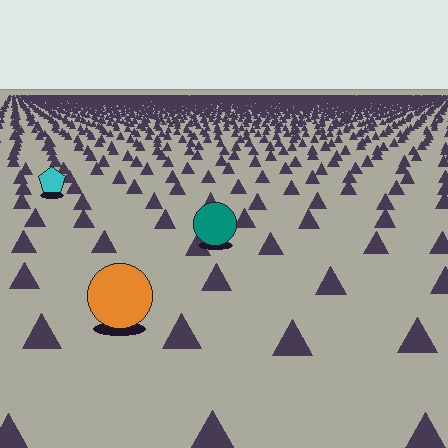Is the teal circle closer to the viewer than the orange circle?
No. The orange circle is closer — you can tell from the texture gradient: the ground texture is coarser near it.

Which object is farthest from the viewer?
The cyan pentagon is farthest from the viewer. It appears smaller and the ground texture around it is denser.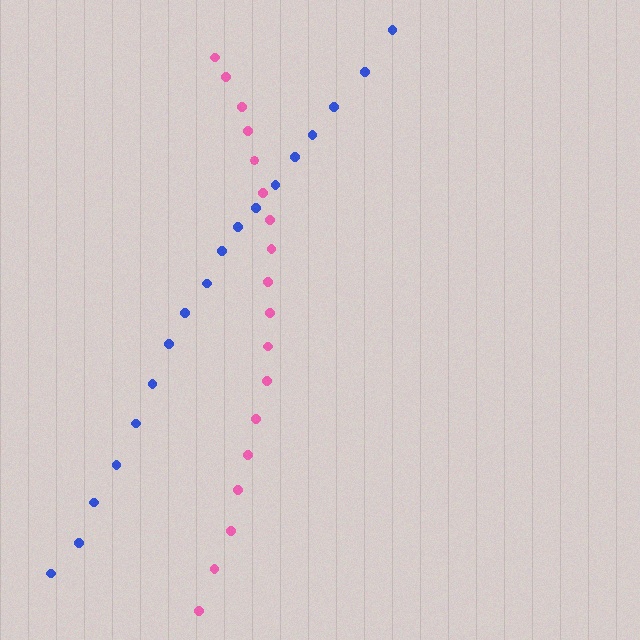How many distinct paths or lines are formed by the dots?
There are 2 distinct paths.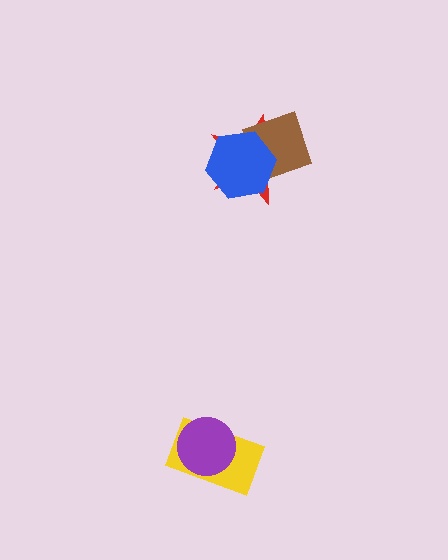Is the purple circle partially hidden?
No, no other shape covers it.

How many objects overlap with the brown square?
2 objects overlap with the brown square.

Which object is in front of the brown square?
The blue hexagon is in front of the brown square.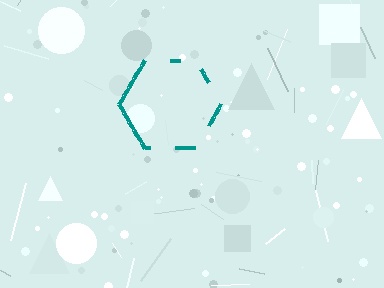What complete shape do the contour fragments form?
The contour fragments form a hexagon.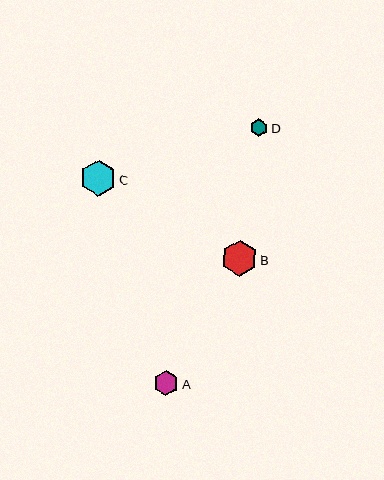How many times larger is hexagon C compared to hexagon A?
Hexagon C is approximately 1.4 times the size of hexagon A.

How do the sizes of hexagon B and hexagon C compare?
Hexagon B and hexagon C are approximately the same size.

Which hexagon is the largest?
Hexagon B is the largest with a size of approximately 36 pixels.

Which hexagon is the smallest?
Hexagon D is the smallest with a size of approximately 18 pixels.